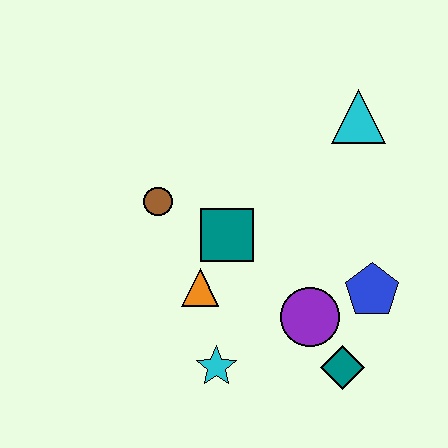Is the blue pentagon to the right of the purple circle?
Yes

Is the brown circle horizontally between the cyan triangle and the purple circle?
No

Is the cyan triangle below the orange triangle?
No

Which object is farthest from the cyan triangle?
The cyan star is farthest from the cyan triangle.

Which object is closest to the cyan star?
The orange triangle is closest to the cyan star.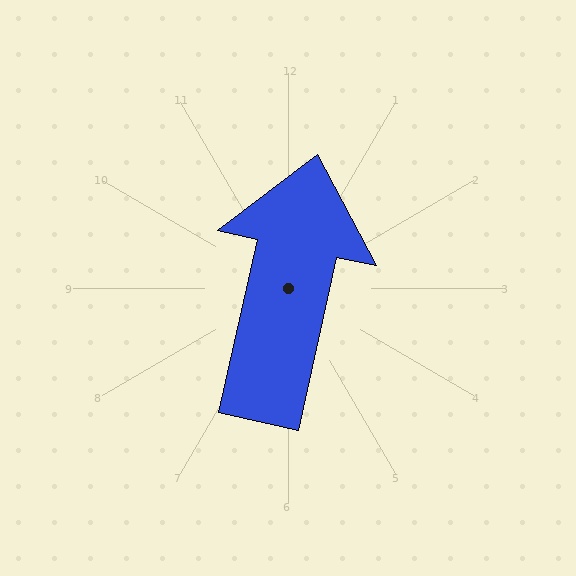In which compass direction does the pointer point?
North.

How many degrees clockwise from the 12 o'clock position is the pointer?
Approximately 13 degrees.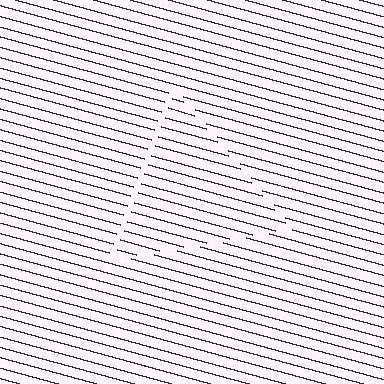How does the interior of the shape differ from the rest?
The interior of the shape contains the same grating, shifted by half a period — the contour is defined by the phase discontinuity where line-ends from the inner and outer gratings abut.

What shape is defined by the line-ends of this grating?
An illusory triangle. The interior of the shape contains the same grating, shifted by half a period — the contour is defined by the phase discontinuity where line-ends from the inner and outer gratings abut.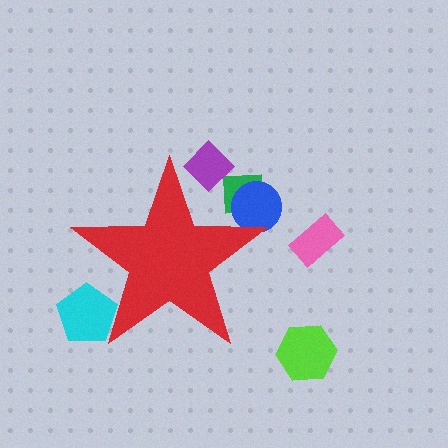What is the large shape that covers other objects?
A red star.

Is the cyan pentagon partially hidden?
Yes, the cyan pentagon is partially hidden behind the red star.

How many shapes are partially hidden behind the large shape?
4 shapes are partially hidden.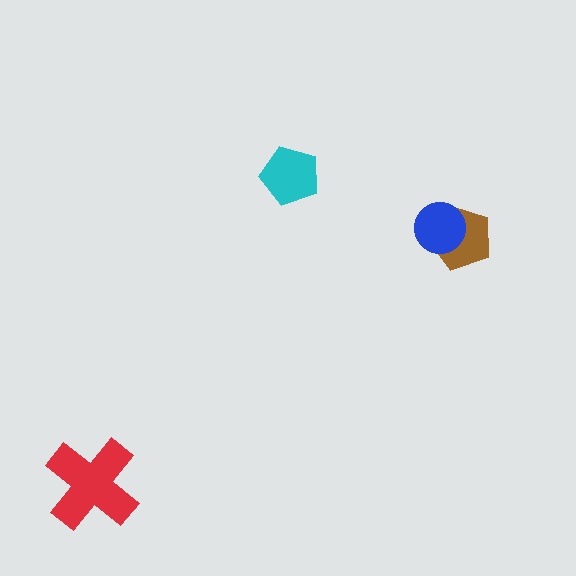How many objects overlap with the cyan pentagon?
0 objects overlap with the cyan pentagon.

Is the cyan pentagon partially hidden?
No, no other shape covers it.